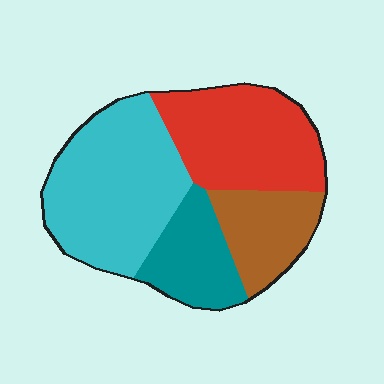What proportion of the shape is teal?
Teal takes up less than a quarter of the shape.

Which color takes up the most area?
Cyan, at roughly 40%.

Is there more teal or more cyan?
Cyan.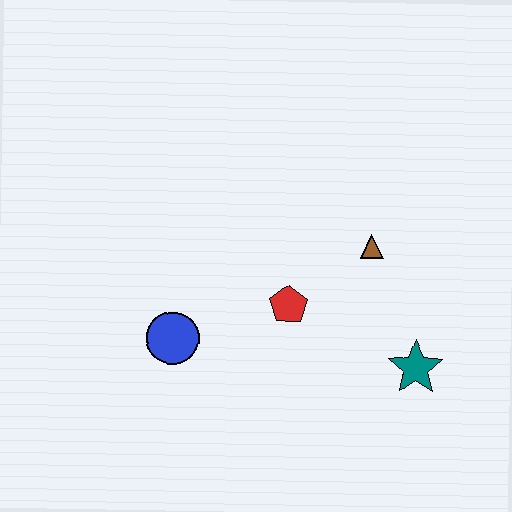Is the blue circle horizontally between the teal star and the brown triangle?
No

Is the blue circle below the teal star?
No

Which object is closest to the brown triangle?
The red pentagon is closest to the brown triangle.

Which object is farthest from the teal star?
The blue circle is farthest from the teal star.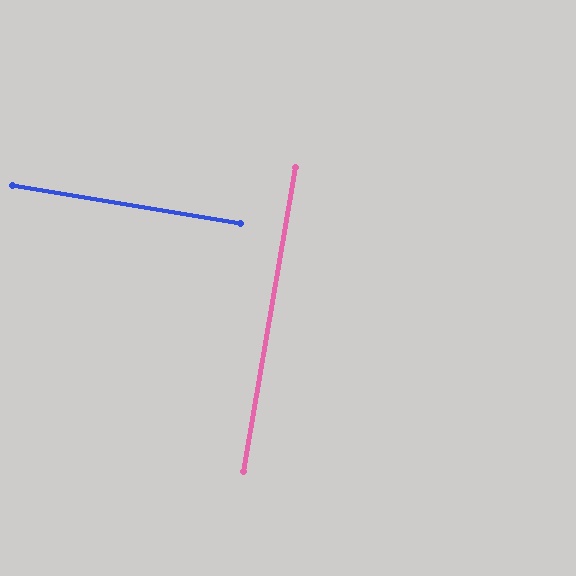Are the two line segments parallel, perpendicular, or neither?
Perpendicular — they meet at approximately 90°.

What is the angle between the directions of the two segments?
Approximately 90 degrees.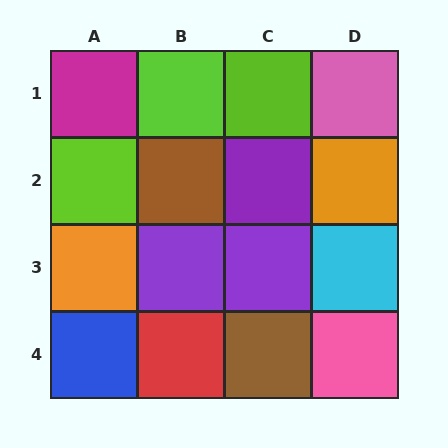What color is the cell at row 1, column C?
Lime.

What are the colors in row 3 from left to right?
Orange, purple, purple, cyan.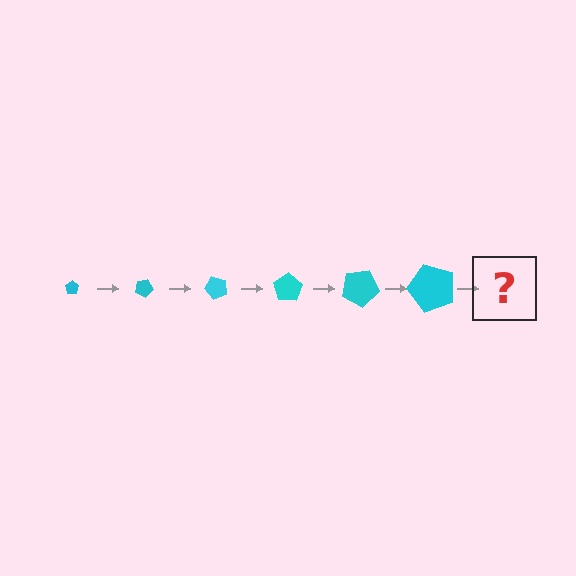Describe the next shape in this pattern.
It should be a pentagon, larger than the previous one and rotated 150 degrees from the start.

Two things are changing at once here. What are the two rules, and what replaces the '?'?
The two rules are that the pentagon grows larger each step and it rotates 25 degrees each step. The '?' should be a pentagon, larger than the previous one and rotated 150 degrees from the start.